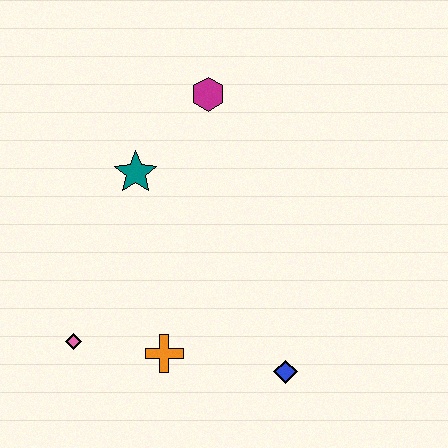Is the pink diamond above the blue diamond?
Yes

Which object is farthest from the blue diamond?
The magenta hexagon is farthest from the blue diamond.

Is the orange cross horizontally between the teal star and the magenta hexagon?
Yes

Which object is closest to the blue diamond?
The orange cross is closest to the blue diamond.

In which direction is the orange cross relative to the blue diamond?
The orange cross is to the left of the blue diamond.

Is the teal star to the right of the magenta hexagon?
No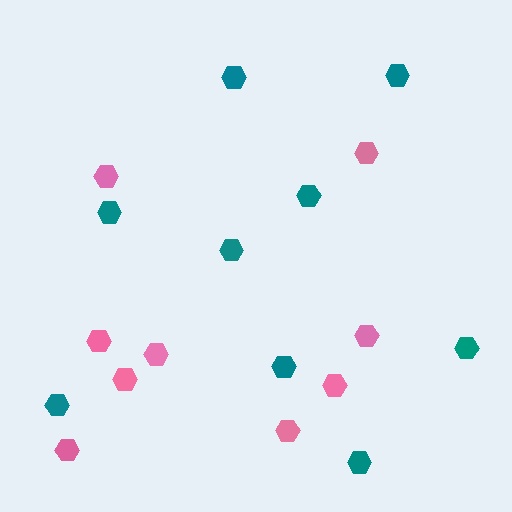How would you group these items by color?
There are 2 groups: one group of pink hexagons (9) and one group of teal hexagons (9).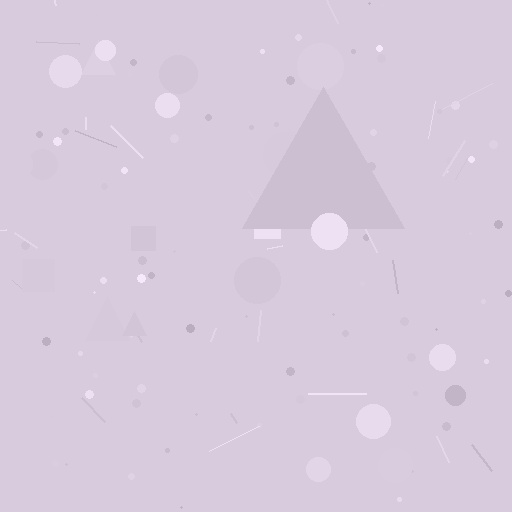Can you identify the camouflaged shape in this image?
The camouflaged shape is a triangle.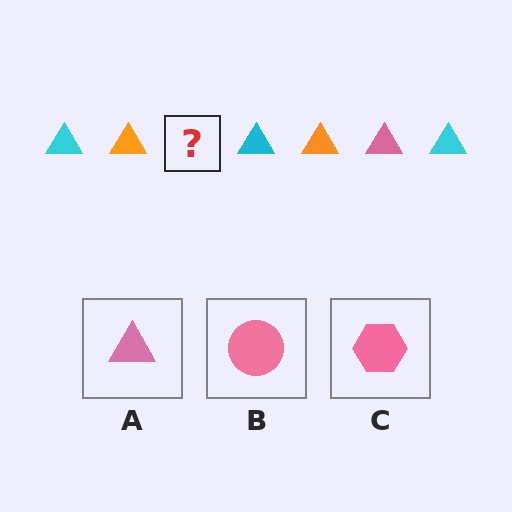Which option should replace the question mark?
Option A.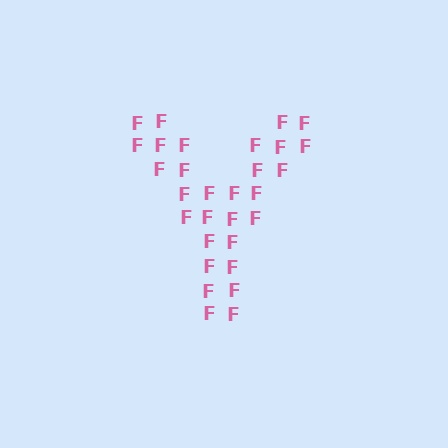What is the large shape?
The large shape is the letter Y.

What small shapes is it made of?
It is made of small letter F's.